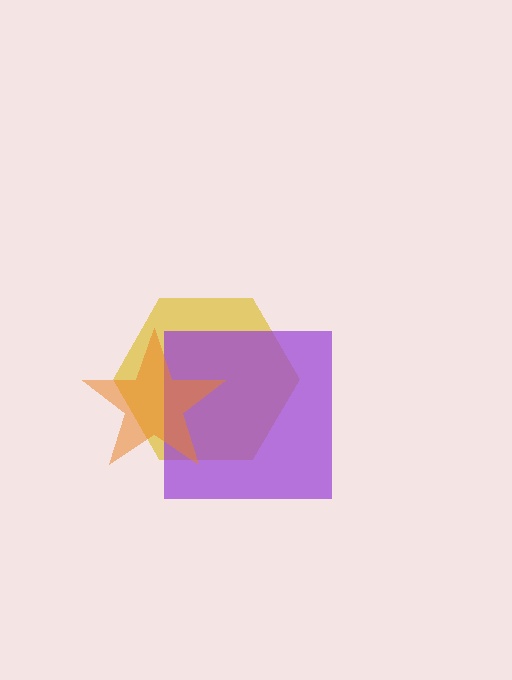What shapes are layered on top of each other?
The layered shapes are: a yellow hexagon, a purple square, an orange star.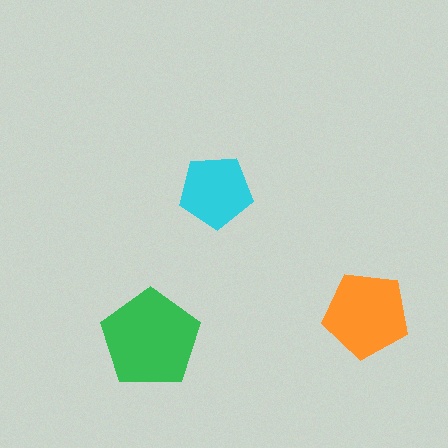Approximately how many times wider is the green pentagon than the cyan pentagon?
About 1.5 times wider.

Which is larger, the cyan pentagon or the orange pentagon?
The orange one.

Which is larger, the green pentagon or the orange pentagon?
The green one.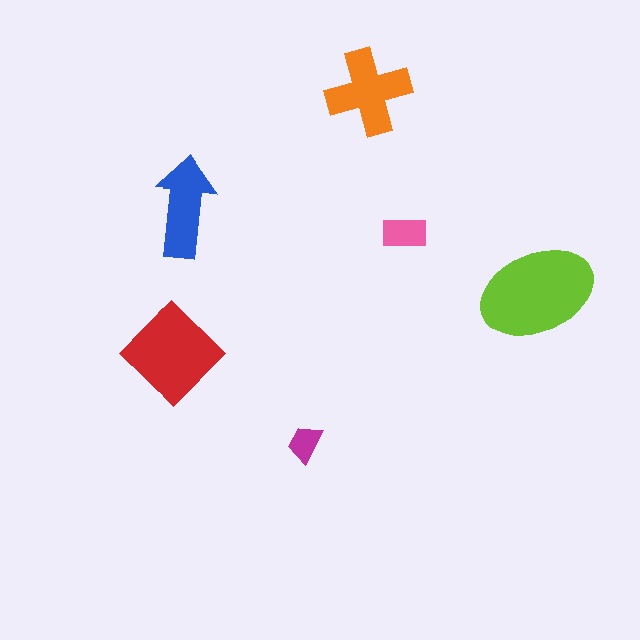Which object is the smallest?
The magenta trapezoid.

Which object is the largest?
The lime ellipse.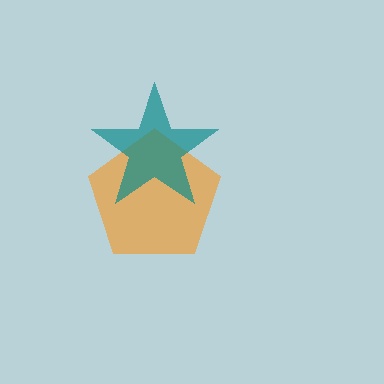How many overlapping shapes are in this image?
There are 2 overlapping shapes in the image.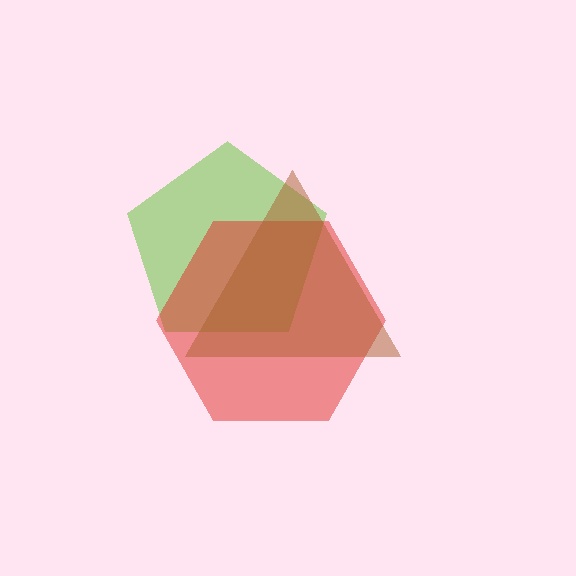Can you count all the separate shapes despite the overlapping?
Yes, there are 3 separate shapes.